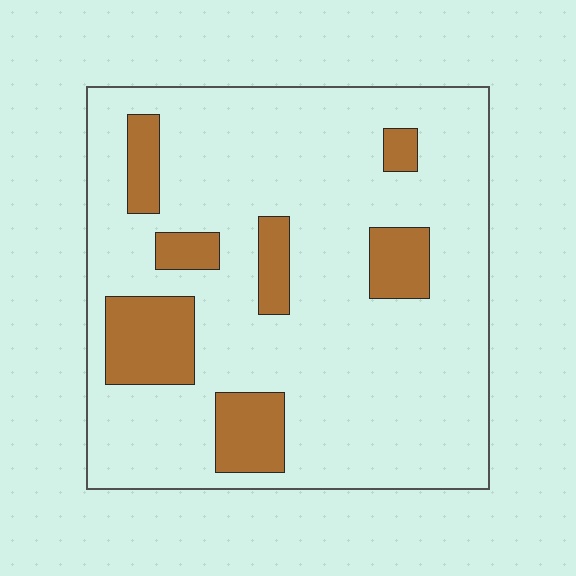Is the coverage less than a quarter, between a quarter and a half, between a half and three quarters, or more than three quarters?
Less than a quarter.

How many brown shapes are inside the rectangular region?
7.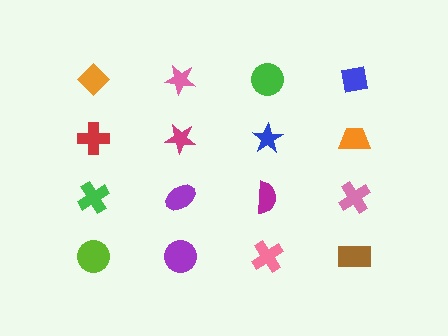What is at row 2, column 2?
A magenta star.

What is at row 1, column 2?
A pink star.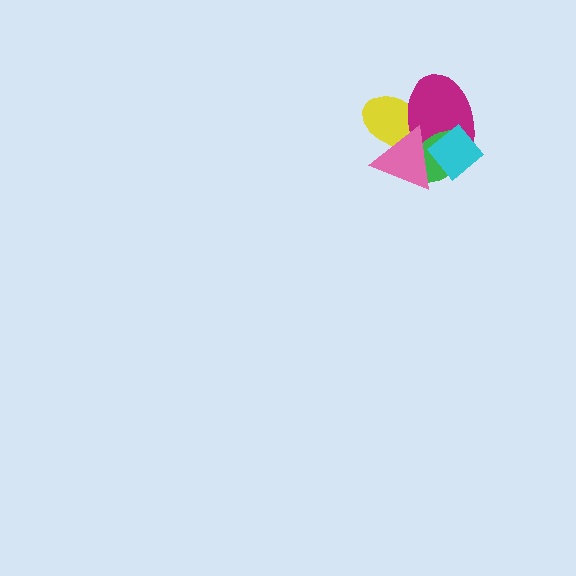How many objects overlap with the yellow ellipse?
3 objects overlap with the yellow ellipse.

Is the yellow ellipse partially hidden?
Yes, it is partially covered by another shape.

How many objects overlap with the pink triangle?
4 objects overlap with the pink triangle.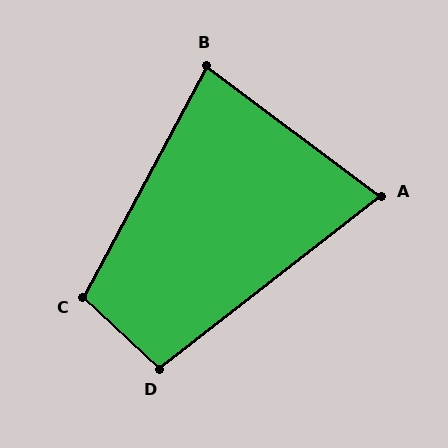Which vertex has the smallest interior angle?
A, at approximately 75 degrees.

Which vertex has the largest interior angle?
C, at approximately 105 degrees.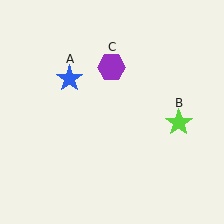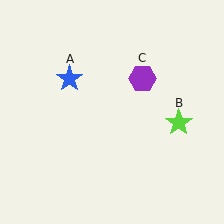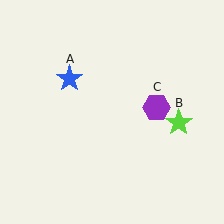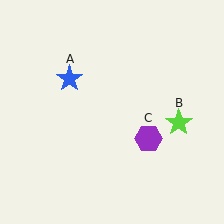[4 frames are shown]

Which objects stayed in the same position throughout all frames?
Blue star (object A) and lime star (object B) remained stationary.